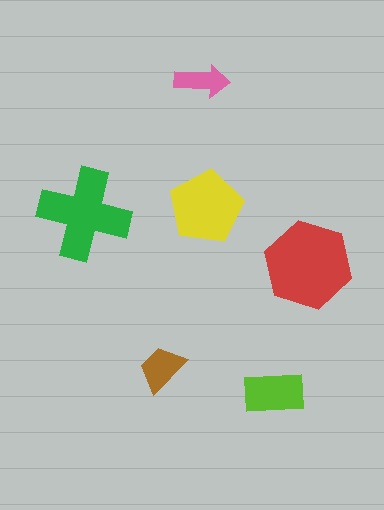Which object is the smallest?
The pink arrow.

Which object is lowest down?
The lime rectangle is bottommost.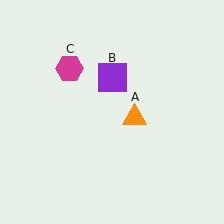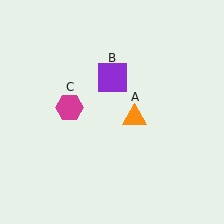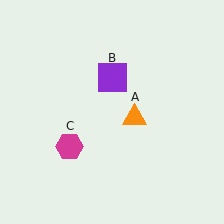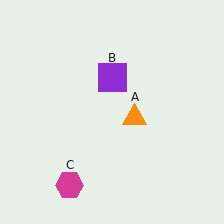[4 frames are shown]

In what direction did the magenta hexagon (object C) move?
The magenta hexagon (object C) moved down.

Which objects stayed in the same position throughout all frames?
Orange triangle (object A) and purple square (object B) remained stationary.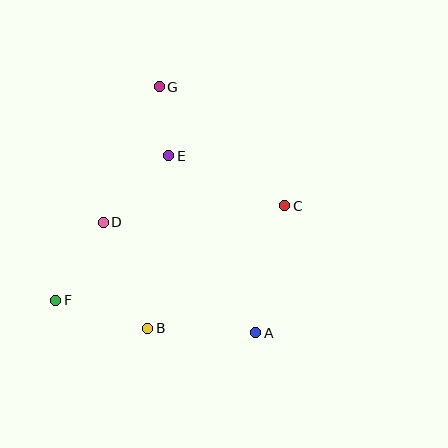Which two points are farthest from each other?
Points A and G are farthest from each other.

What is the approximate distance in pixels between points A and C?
The distance between A and C is approximately 130 pixels.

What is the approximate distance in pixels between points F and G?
The distance between F and G is approximately 237 pixels.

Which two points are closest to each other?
Points E and G are closest to each other.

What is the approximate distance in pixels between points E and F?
The distance between E and F is approximately 183 pixels.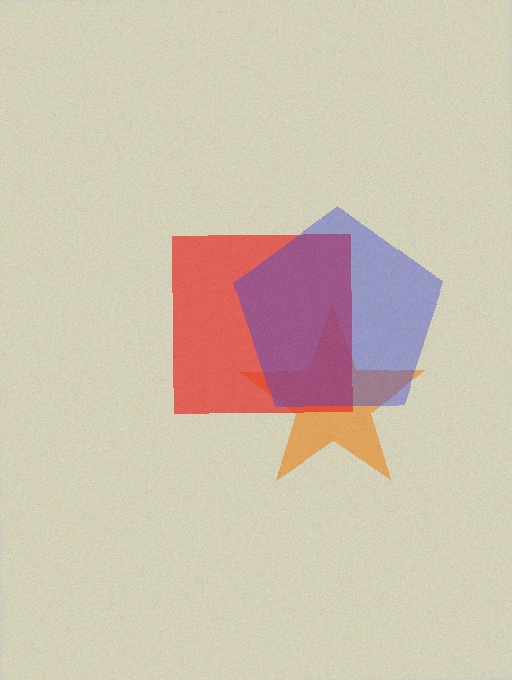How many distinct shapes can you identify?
There are 3 distinct shapes: an orange star, a red square, a blue pentagon.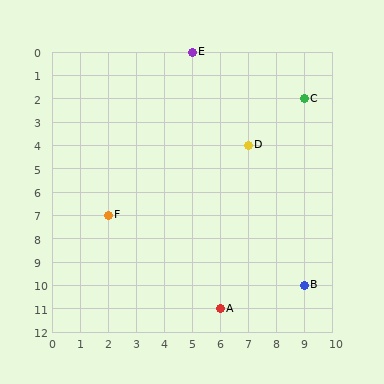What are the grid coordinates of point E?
Point E is at grid coordinates (5, 0).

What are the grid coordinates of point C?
Point C is at grid coordinates (9, 2).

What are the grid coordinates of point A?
Point A is at grid coordinates (6, 11).